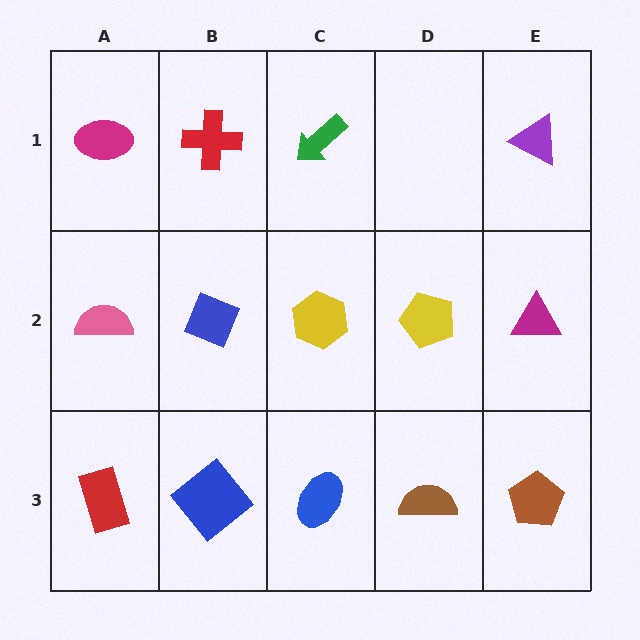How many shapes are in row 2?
5 shapes.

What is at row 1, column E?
A purple triangle.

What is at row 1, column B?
A red cross.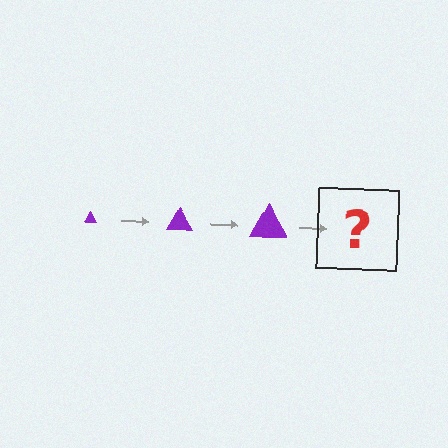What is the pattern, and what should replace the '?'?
The pattern is that the triangle gets progressively larger each step. The '?' should be a purple triangle, larger than the previous one.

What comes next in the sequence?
The next element should be a purple triangle, larger than the previous one.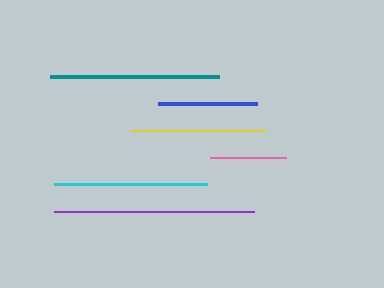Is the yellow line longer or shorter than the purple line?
The purple line is longer than the yellow line.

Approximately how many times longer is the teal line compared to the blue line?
The teal line is approximately 1.7 times the length of the blue line.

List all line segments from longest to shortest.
From longest to shortest: purple, teal, cyan, yellow, blue, pink.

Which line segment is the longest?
The purple line is the longest at approximately 200 pixels.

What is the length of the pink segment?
The pink segment is approximately 76 pixels long.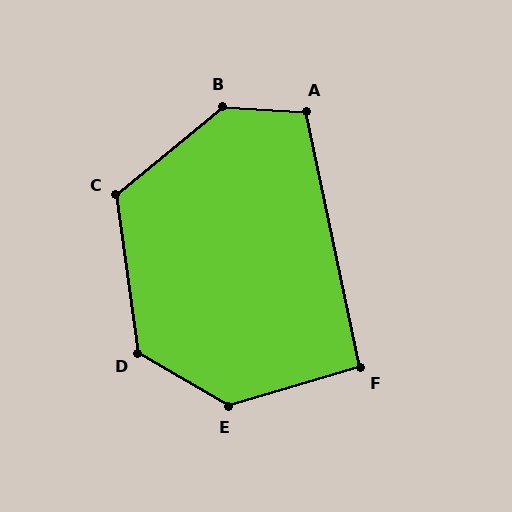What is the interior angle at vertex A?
Approximately 105 degrees (obtuse).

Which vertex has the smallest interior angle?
F, at approximately 94 degrees.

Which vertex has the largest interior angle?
B, at approximately 137 degrees.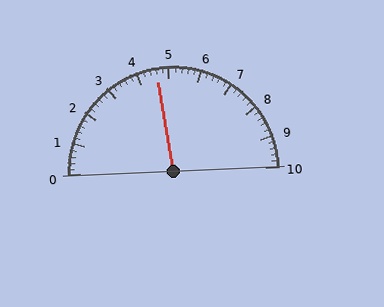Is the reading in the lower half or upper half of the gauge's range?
The reading is in the lower half of the range (0 to 10).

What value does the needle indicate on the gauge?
The needle indicates approximately 4.6.